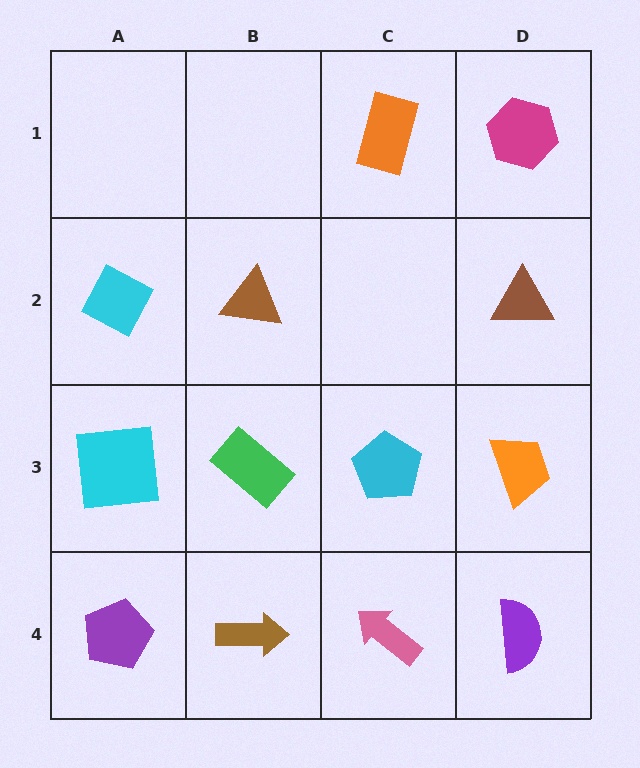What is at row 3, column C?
A cyan pentagon.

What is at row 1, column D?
A magenta hexagon.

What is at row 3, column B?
A green rectangle.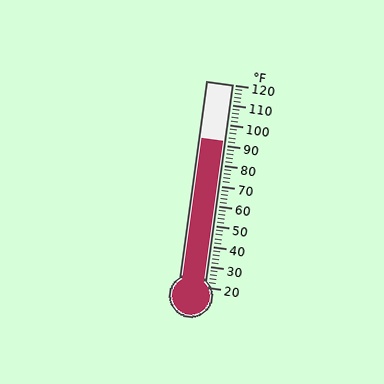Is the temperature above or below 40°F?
The temperature is above 40°F.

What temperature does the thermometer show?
The thermometer shows approximately 92°F.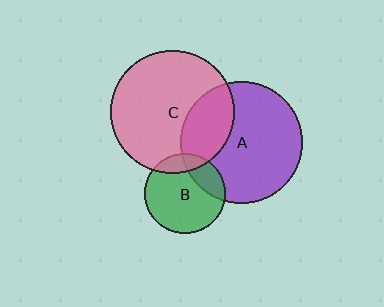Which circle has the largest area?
Circle C (pink).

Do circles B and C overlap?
Yes.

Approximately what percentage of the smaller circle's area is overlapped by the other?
Approximately 15%.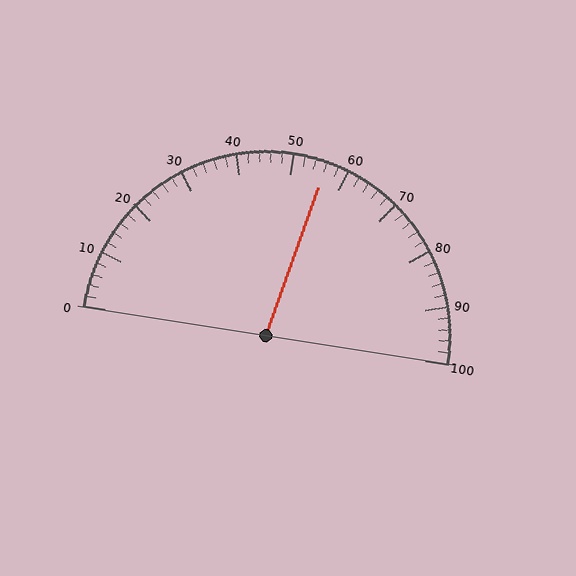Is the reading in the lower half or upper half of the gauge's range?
The reading is in the upper half of the range (0 to 100).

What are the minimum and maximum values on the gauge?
The gauge ranges from 0 to 100.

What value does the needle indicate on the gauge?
The needle indicates approximately 56.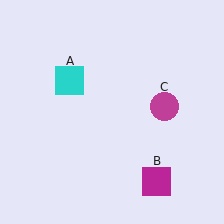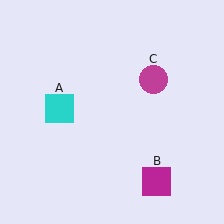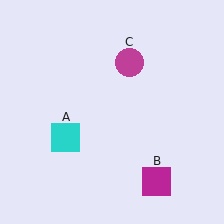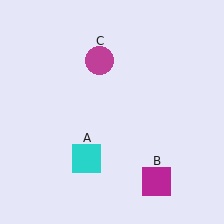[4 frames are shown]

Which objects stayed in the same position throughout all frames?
Magenta square (object B) remained stationary.